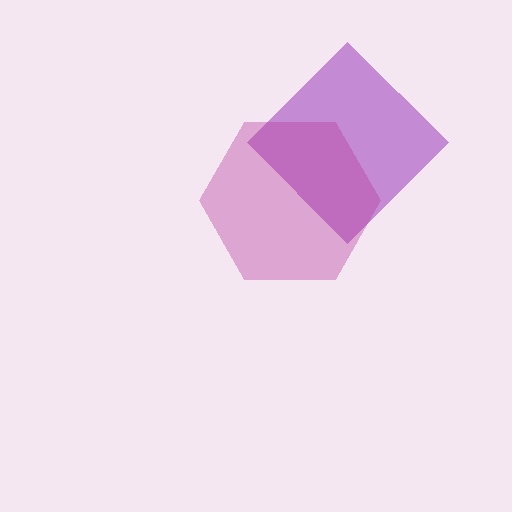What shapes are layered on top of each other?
The layered shapes are: a purple diamond, a magenta hexagon.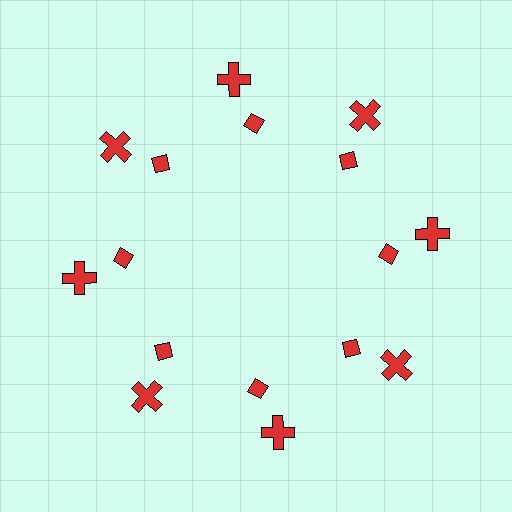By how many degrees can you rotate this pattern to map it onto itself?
The pattern maps onto itself every 45 degrees of rotation.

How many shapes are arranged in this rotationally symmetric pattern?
There are 16 shapes, arranged in 8 groups of 2.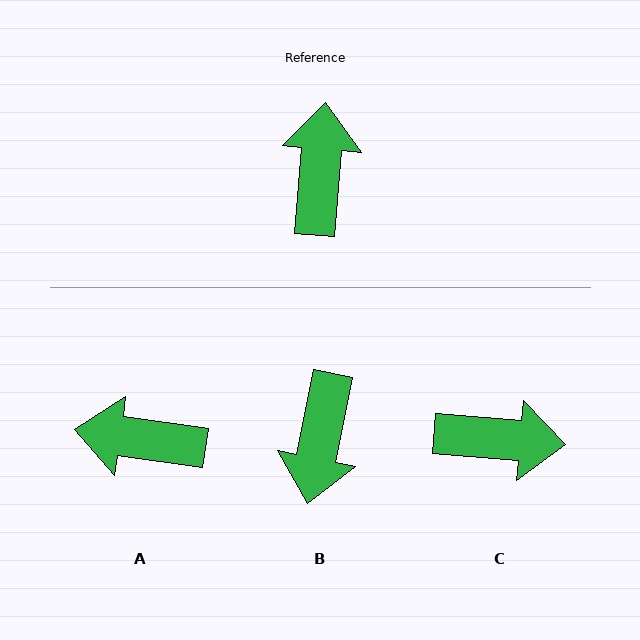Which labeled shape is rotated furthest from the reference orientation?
B, about 173 degrees away.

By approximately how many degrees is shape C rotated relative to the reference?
Approximately 90 degrees clockwise.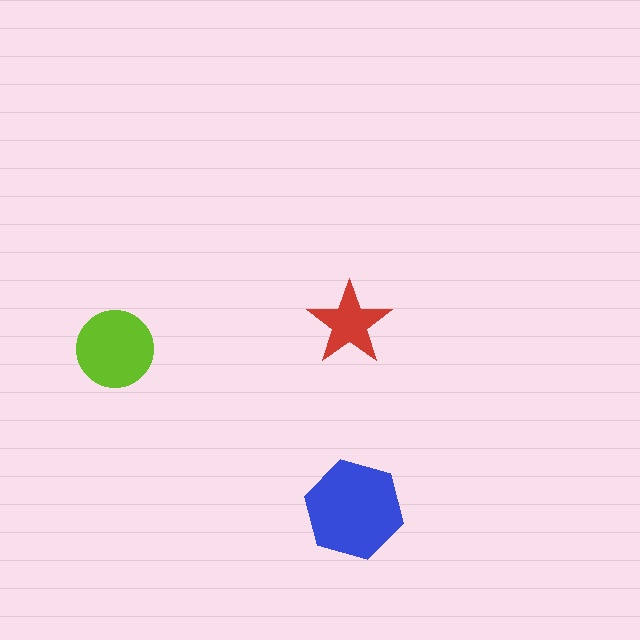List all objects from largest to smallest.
The blue hexagon, the lime circle, the red star.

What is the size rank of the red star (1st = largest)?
3rd.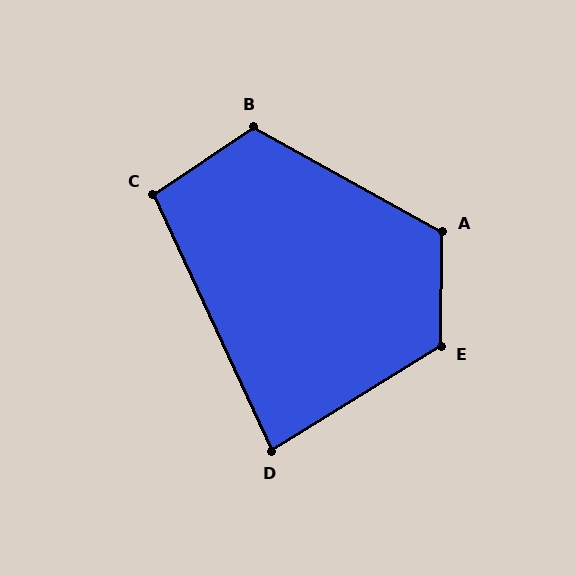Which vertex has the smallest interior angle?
D, at approximately 83 degrees.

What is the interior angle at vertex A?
Approximately 119 degrees (obtuse).